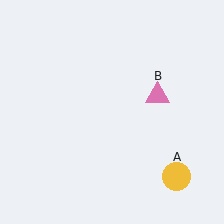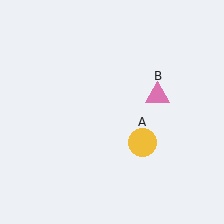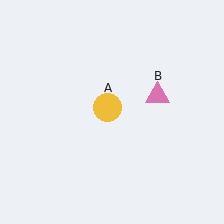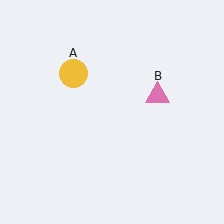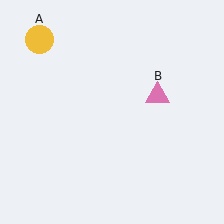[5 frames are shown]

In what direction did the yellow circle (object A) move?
The yellow circle (object A) moved up and to the left.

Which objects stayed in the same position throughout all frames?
Pink triangle (object B) remained stationary.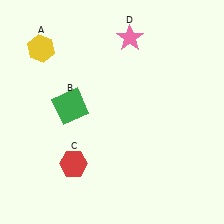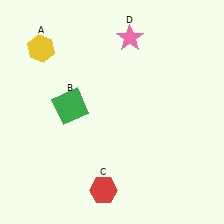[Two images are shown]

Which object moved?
The red hexagon (C) moved right.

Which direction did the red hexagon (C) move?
The red hexagon (C) moved right.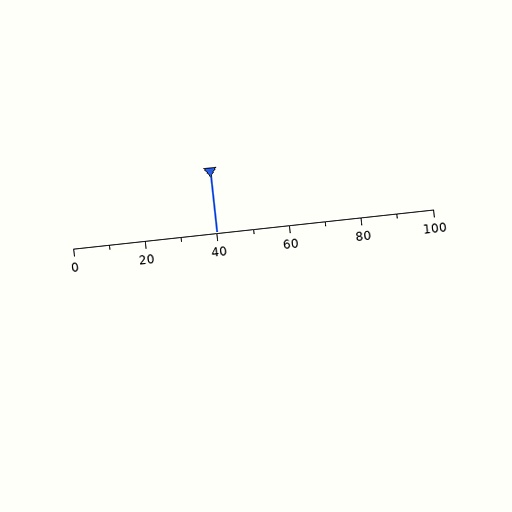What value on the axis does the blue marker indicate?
The marker indicates approximately 40.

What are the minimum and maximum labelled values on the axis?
The axis runs from 0 to 100.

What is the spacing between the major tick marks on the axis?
The major ticks are spaced 20 apart.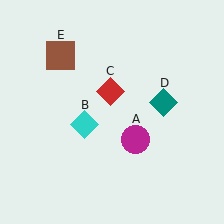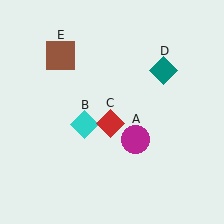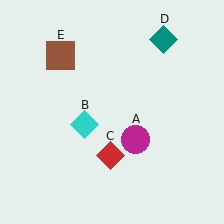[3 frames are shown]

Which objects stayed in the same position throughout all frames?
Magenta circle (object A) and cyan diamond (object B) and brown square (object E) remained stationary.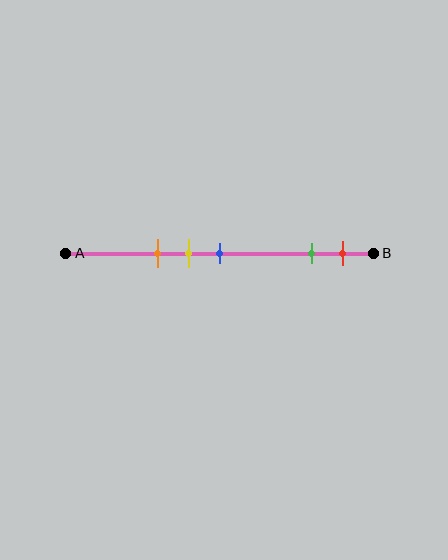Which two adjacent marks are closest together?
The yellow and blue marks are the closest adjacent pair.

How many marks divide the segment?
There are 5 marks dividing the segment.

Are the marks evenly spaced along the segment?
No, the marks are not evenly spaced.